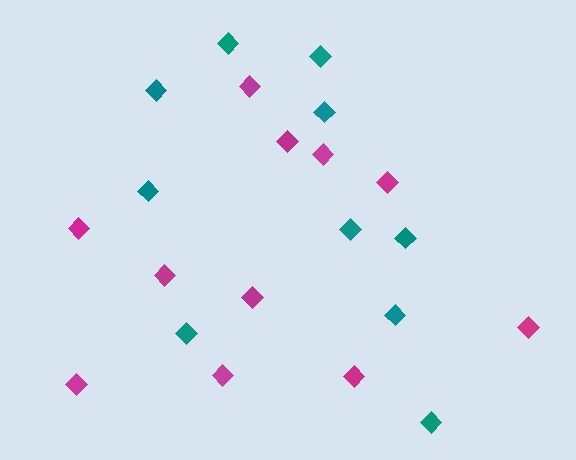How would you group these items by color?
There are 2 groups: one group of magenta diamonds (11) and one group of teal diamonds (10).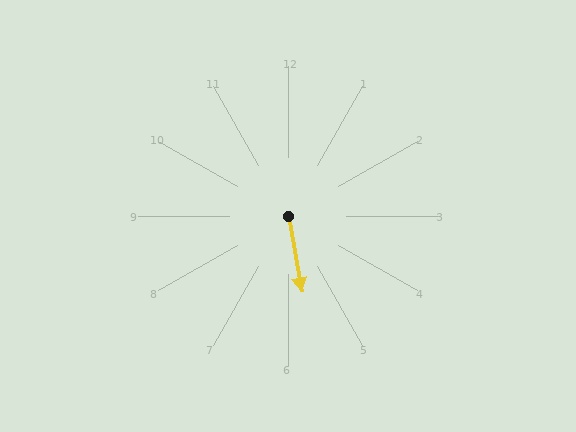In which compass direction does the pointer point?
South.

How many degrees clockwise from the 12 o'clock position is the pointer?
Approximately 170 degrees.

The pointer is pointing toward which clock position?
Roughly 6 o'clock.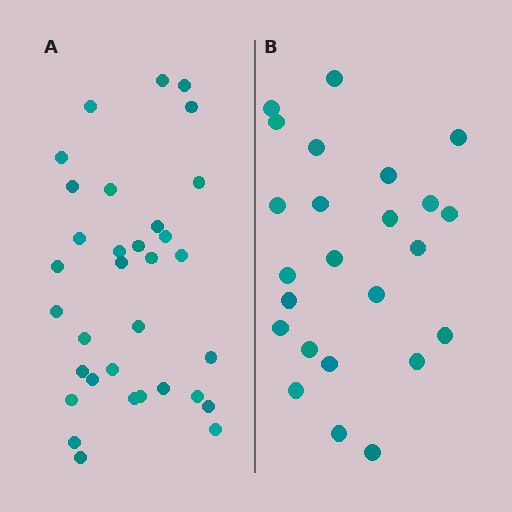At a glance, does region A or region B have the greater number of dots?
Region A (the left region) has more dots.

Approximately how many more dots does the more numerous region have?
Region A has roughly 8 or so more dots than region B.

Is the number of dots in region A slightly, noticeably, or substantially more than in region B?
Region A has noticeably more, but not dramatically so. The ratio is roughly 1.4 to 1.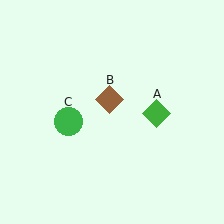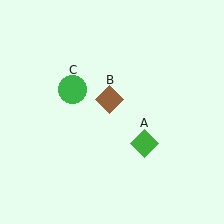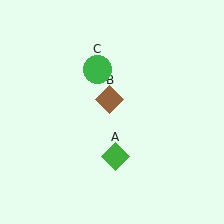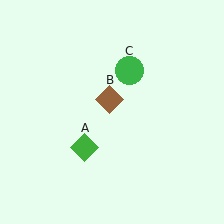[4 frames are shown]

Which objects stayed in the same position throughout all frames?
Brown diamond (object B) remained stationary.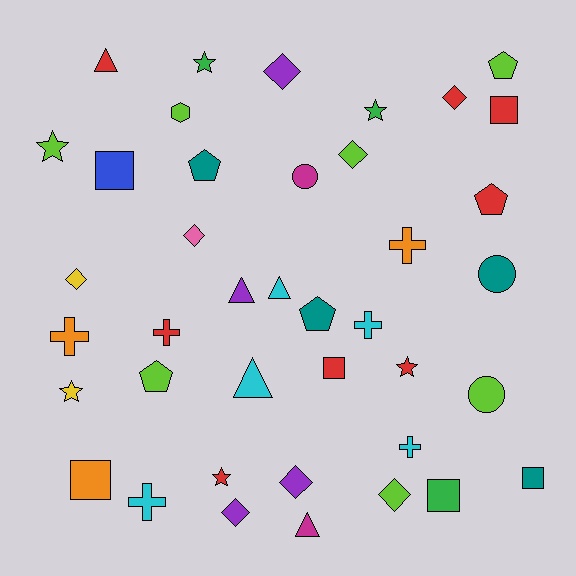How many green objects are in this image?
There are 3 green objects.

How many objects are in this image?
There are 40 objects.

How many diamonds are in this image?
There are 8 diamonds.